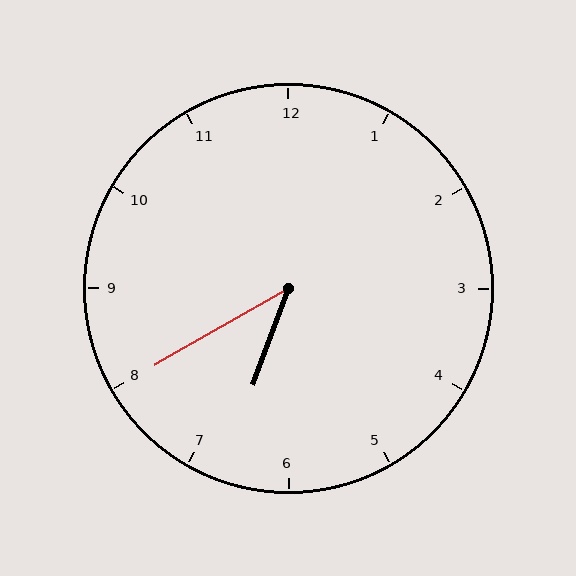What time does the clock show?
6:40.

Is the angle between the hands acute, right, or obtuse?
It is acute.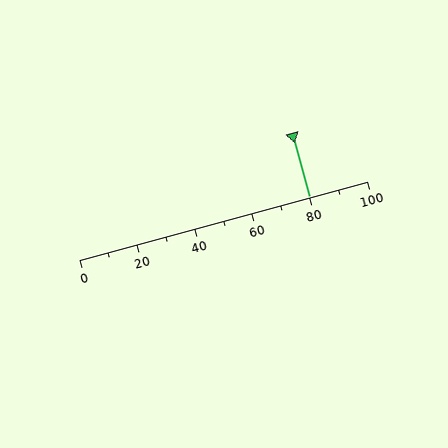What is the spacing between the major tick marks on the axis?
The major ticks are spaced 20 apart.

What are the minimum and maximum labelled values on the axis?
The axis runs from 0 to 100.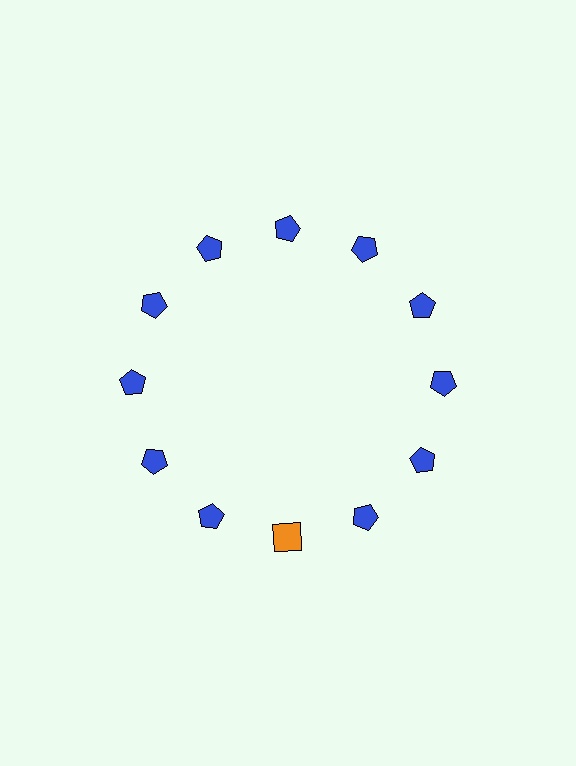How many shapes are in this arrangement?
There are 12 shapes arranged in a ring pattern.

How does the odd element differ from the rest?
It differs in both color (orange instead of blue) and shape (square instead of pentagon).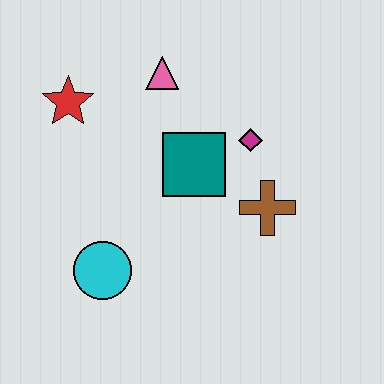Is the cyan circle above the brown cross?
No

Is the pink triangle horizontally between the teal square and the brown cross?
No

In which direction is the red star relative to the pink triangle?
The red star is to the left of the pink triangle.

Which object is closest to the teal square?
The magenta diamond is closest to the teal square.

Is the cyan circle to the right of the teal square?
No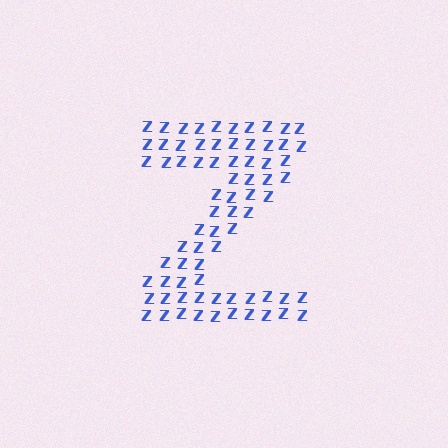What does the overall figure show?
The overall figure shows the letter Z.